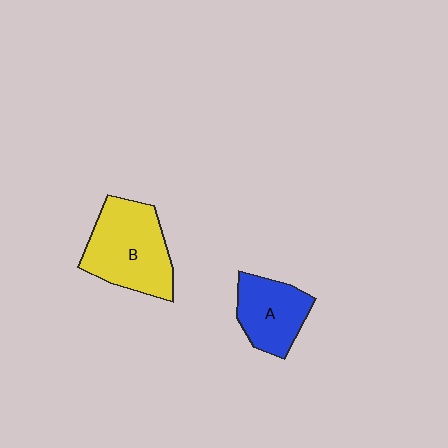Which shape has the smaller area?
Shape A (blue).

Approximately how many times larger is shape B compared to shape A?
Approximately 1.5 times.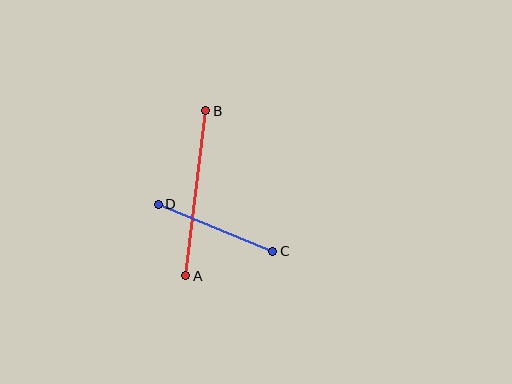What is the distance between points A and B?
The distance is approximately 166 pixels.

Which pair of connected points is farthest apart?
Points A and B are farthest apart.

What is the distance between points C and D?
The distance is approximately 124 pixels.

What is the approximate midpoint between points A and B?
The midpoint is at approximately (196, 193) pixels.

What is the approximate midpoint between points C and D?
The midpoint is at approximately (216, 228) pixels.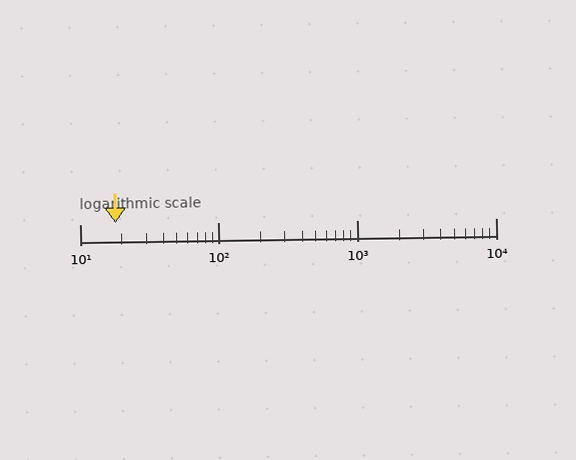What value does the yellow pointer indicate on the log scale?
The pointer indicates approximately 18.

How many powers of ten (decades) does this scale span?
The scale spans 3 decades, from 10 to 10000.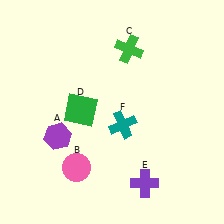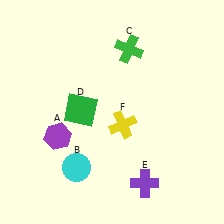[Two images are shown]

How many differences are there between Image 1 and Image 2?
There are 2 differences between the two images.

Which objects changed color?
B changed from pink to cyan. F changed from teal to yellow.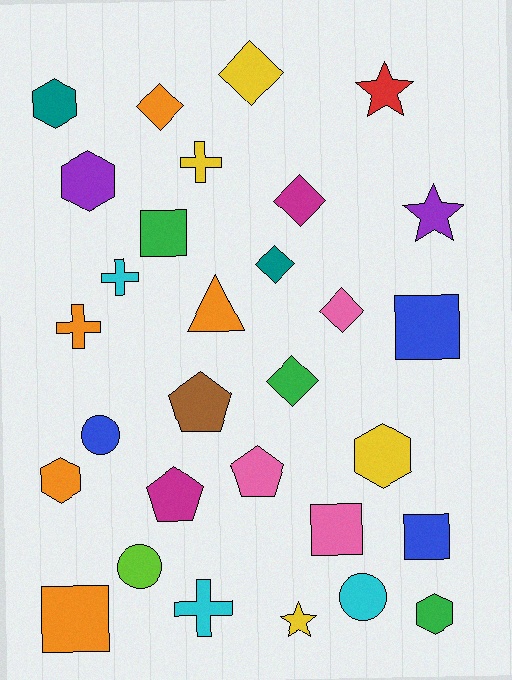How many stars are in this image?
There are 3 stars.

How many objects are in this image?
There are 30 objects.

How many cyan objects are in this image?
There are 3 cyan objects.